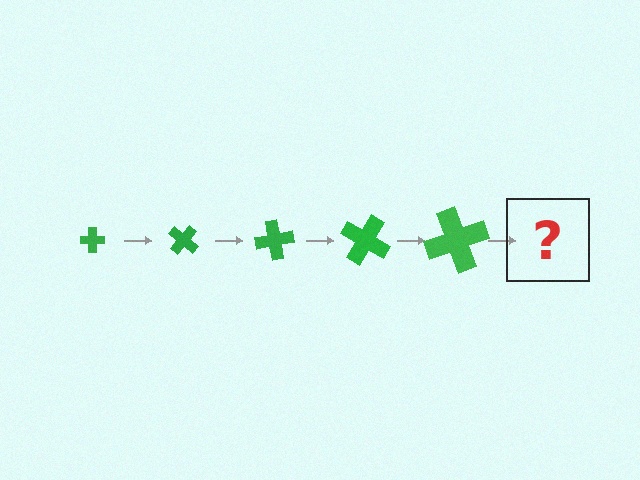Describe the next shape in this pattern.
It should be a cross, larger than the previous one and rotated 200 degrees from the start.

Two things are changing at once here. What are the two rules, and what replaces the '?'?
The two rules are that the cross grows larger each step and it rotates 40 degrees each step. The '?' should be a cross, larger than the previous one and rotated 200 degrees from the start.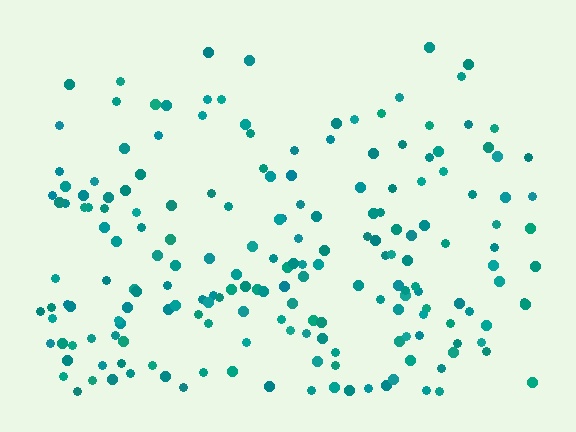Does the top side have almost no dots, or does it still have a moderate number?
Still a moderate number, just noticeably fewer than the bottom.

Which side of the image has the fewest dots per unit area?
The top.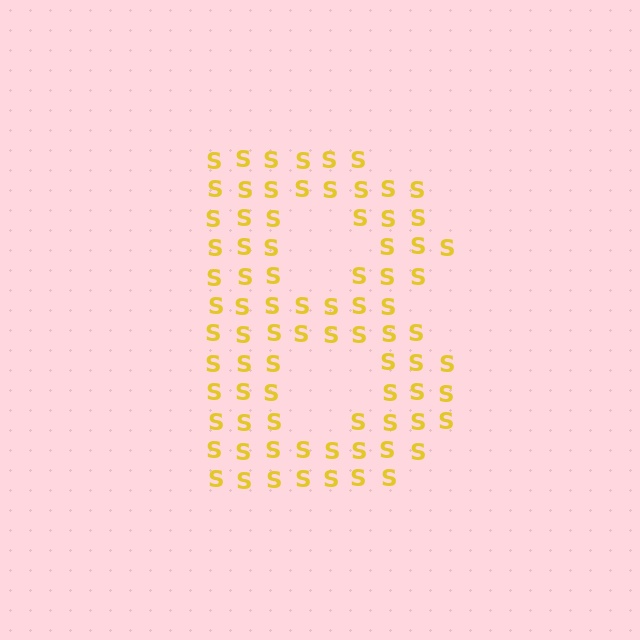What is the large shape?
The large shape is the letter B.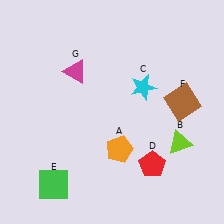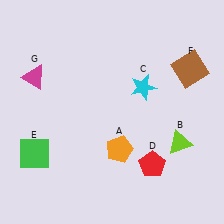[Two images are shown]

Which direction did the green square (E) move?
The green square (E) moved up.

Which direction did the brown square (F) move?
The brown square (F) moved up.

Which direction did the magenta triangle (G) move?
The magenta triangle (G) moved left.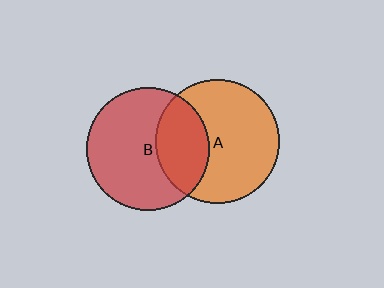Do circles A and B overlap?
Yes.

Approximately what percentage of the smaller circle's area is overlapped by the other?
Approximately 30%.